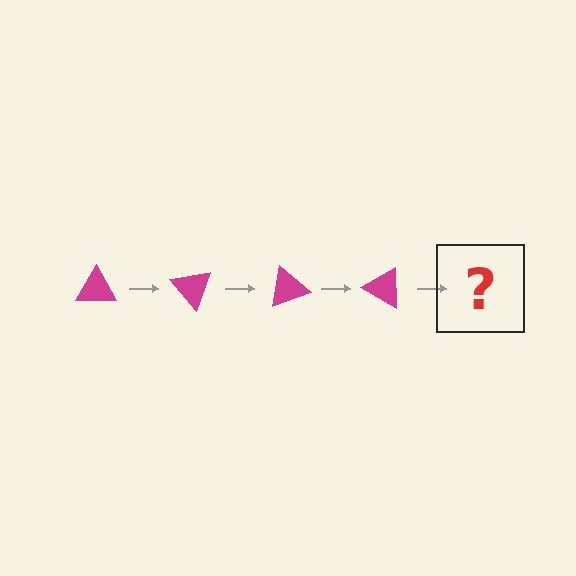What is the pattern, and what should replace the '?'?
The pattern is that the triangle rotates 50 degrees each step. The '?' should be a magenta triangle rotated 200 degrees.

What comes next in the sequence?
The next element should be a magenta triangle rotated 200 degrees.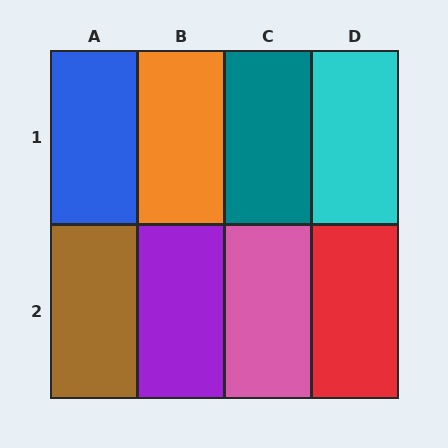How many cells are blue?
1 cell is blue.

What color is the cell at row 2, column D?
Red.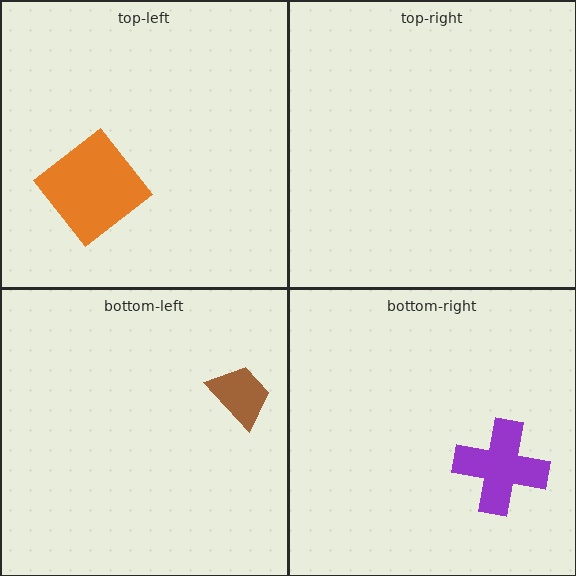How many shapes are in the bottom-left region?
1.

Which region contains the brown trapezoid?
The bottom-left region.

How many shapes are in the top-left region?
1.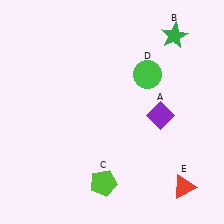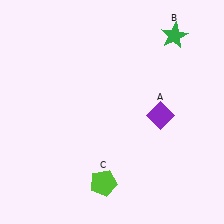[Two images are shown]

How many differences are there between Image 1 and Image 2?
There are 2 differences between the two images.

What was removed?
The red triangle (E), the green circle (D) were removed in Image 2.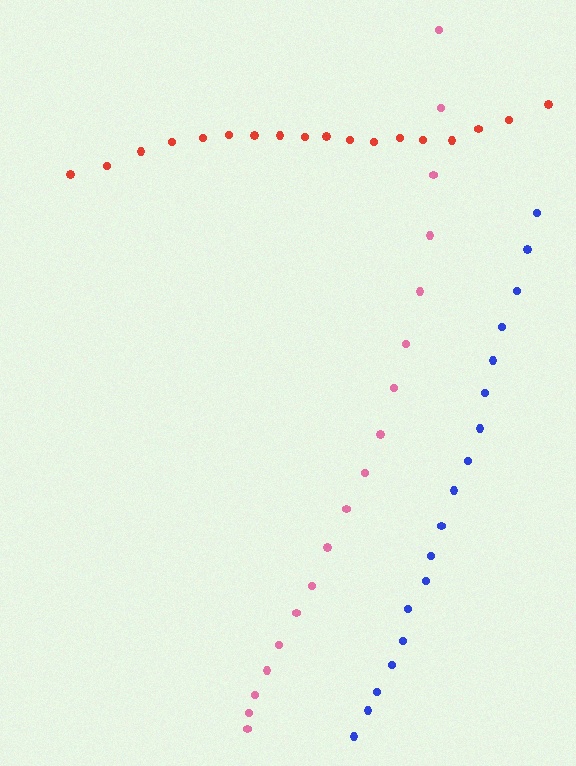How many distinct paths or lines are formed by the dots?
There are 3 distinct paths.